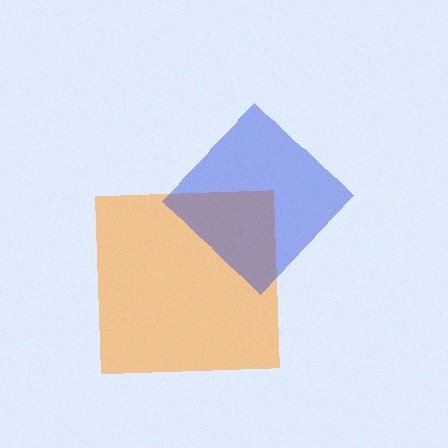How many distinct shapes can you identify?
There are 2 distinct shapes: an orange square, a blue diamond.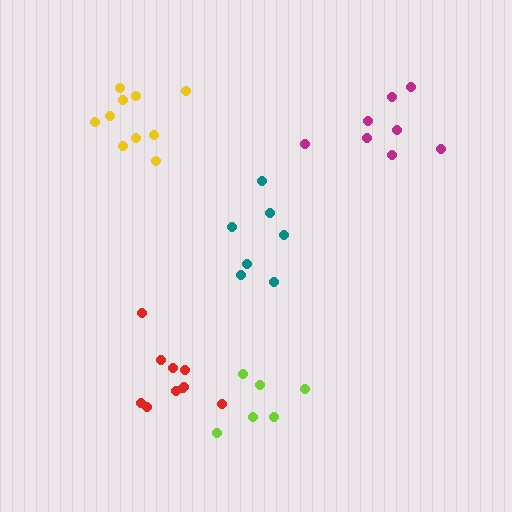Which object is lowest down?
The lime cluster is bottommost.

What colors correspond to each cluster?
The clusters are colored: teal, red, lime, magenta, yellow.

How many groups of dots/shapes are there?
There are 5 groups.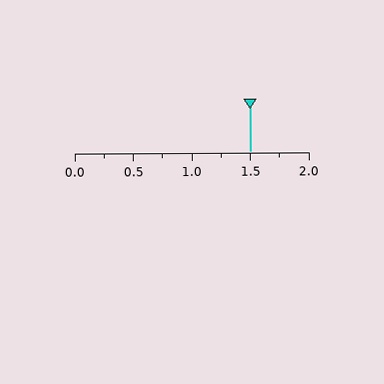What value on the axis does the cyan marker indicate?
The marker indicates approximately 1.5.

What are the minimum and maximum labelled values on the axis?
The axis runs from 0.0 to 2.0.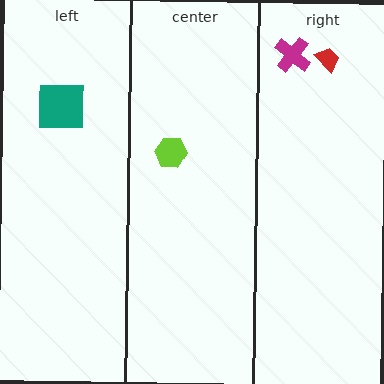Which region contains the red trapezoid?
The right region.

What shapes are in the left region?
The teal square.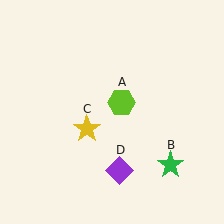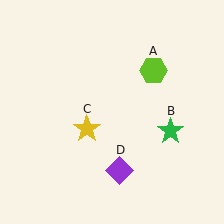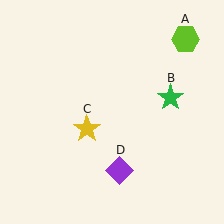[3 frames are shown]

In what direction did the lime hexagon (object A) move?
The lime hexagon (object A) moved up and to the right.